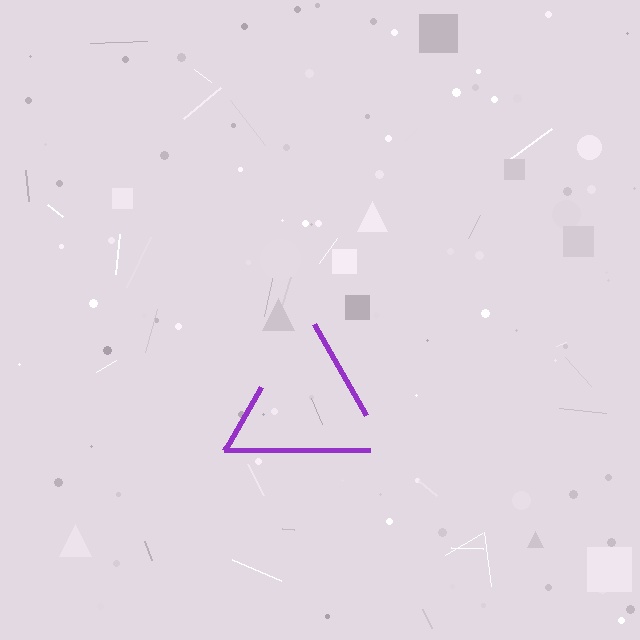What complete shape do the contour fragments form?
The contour fragments form a triangle.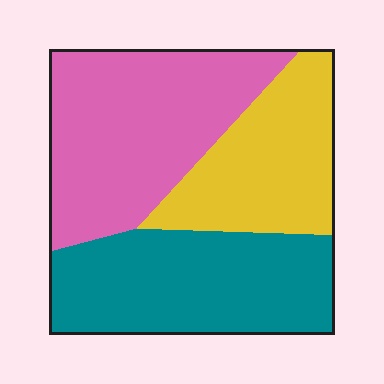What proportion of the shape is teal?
Teal covers about 35% of the shape.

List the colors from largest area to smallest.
From largest to smallest: pink, teal, yellow.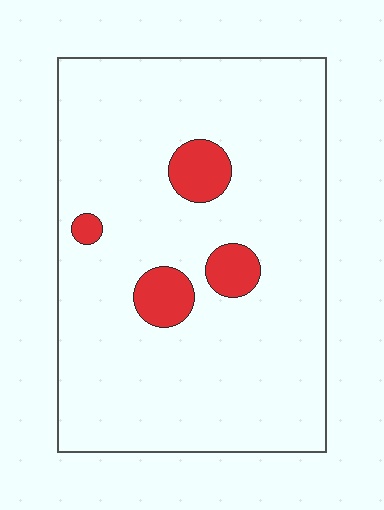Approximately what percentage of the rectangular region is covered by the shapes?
Approximately 10%.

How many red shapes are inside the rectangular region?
4.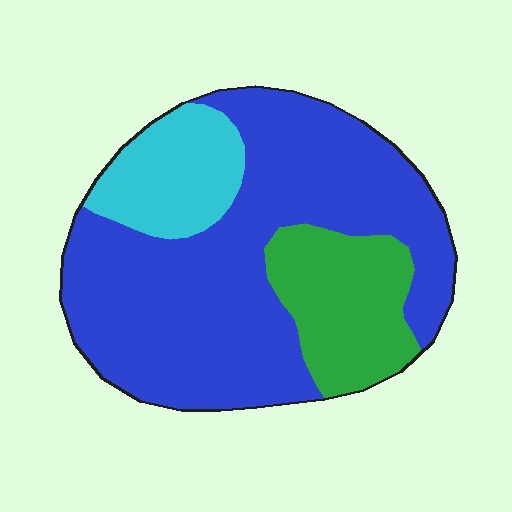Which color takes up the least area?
Cyan, at roughly 15%.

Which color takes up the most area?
Blue, at roughly 65%.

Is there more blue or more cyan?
Blue.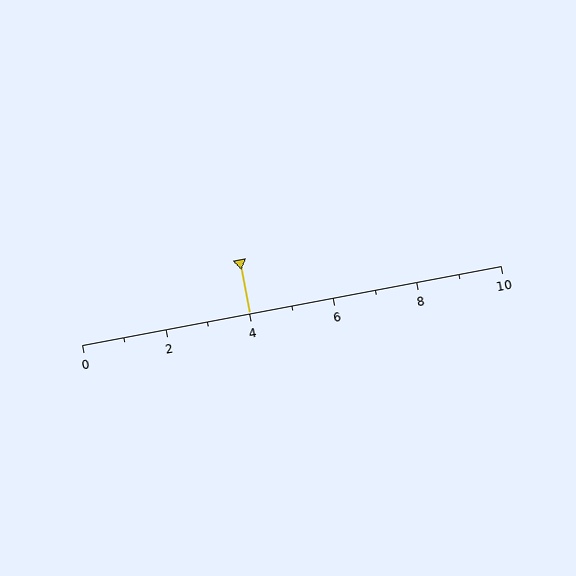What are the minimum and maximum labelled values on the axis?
The axis runs from 0 to 10.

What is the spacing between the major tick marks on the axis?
The major ticks are spaced 2 apart.